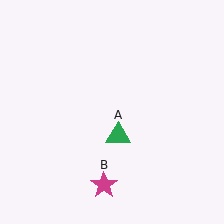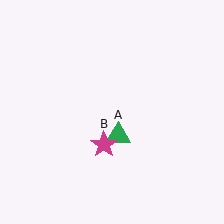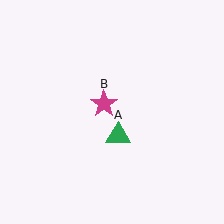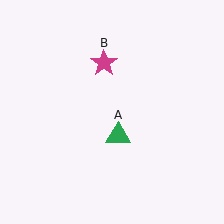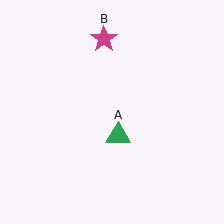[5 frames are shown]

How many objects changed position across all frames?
1 object changed position: magenta star (object B).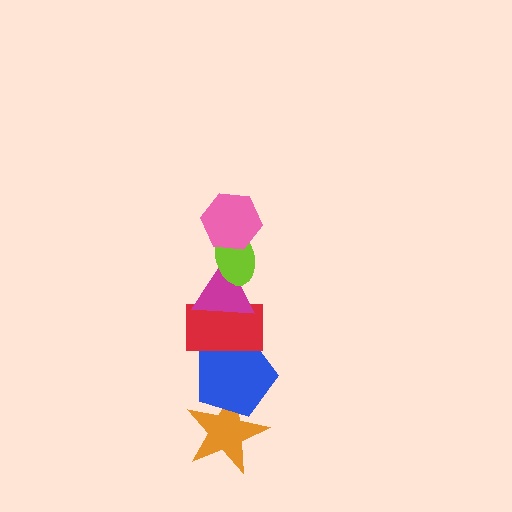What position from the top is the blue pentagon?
The blue pentagon is 5th from the top.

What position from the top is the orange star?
The orange star is 6th from the top.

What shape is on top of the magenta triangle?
The lime ellipse is on top of the magenta triangle.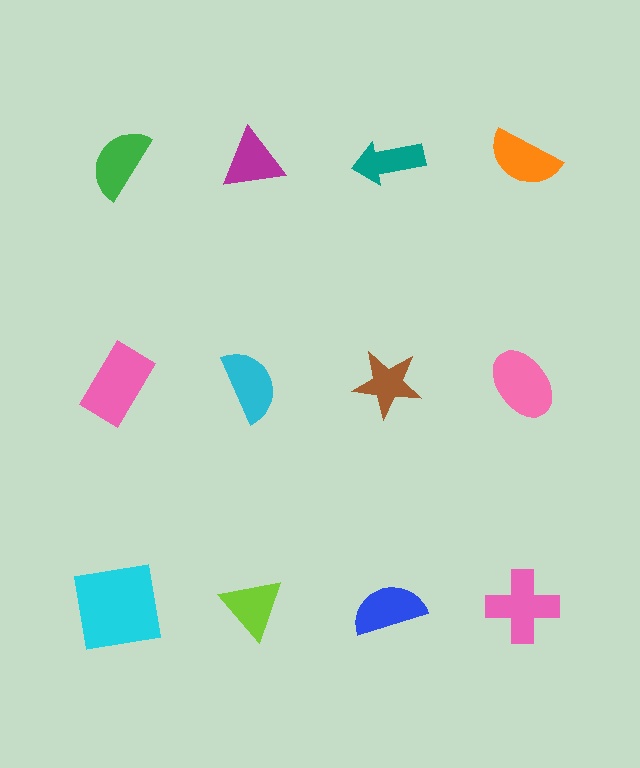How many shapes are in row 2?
4 shapes.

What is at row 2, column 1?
A pink rectangle.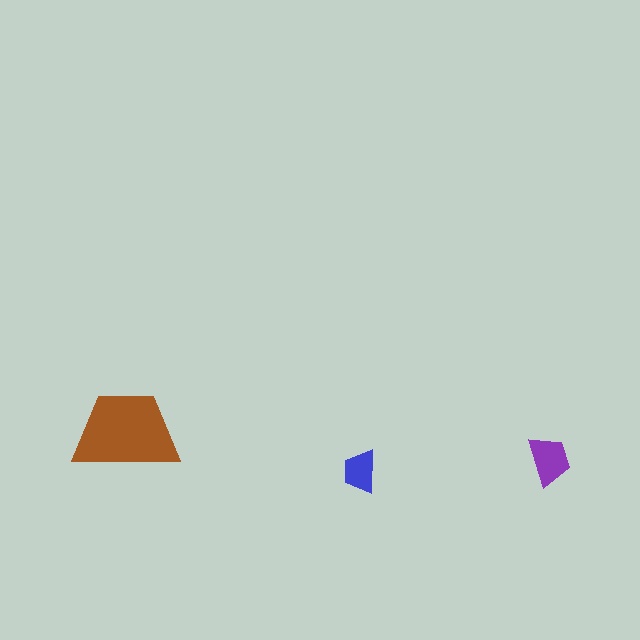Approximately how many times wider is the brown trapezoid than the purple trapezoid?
About 2 times wider.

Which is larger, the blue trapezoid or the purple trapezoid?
The purple one.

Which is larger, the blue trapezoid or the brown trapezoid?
The brown one.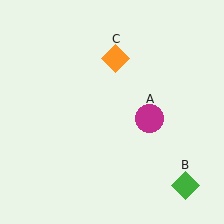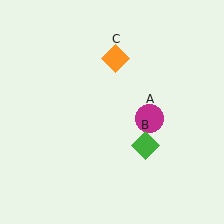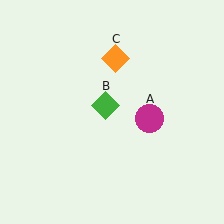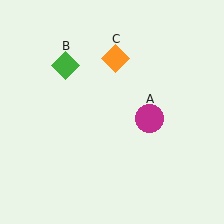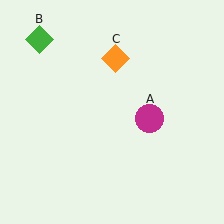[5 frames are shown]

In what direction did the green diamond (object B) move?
The green diamond (object B) moved up and to the left.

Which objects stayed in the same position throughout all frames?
Magenta circle (object A) and orange diamond (object C) remained stationary.